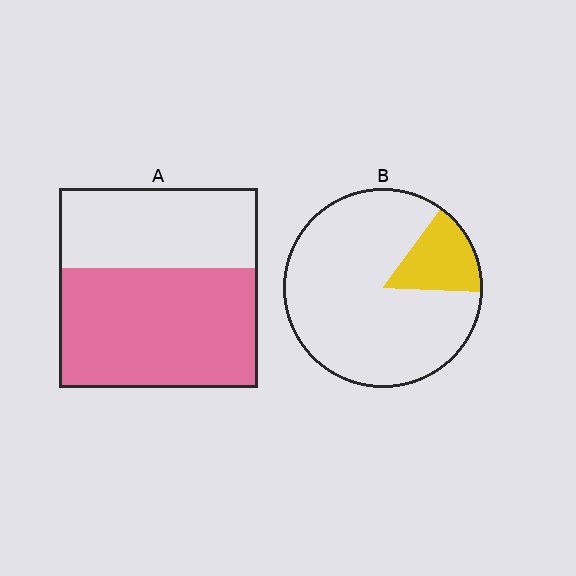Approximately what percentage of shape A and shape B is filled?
A is approximately 60% and B is approximately 15%.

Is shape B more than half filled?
No.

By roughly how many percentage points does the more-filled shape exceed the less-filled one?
By roughly 45 percentage points (A over B).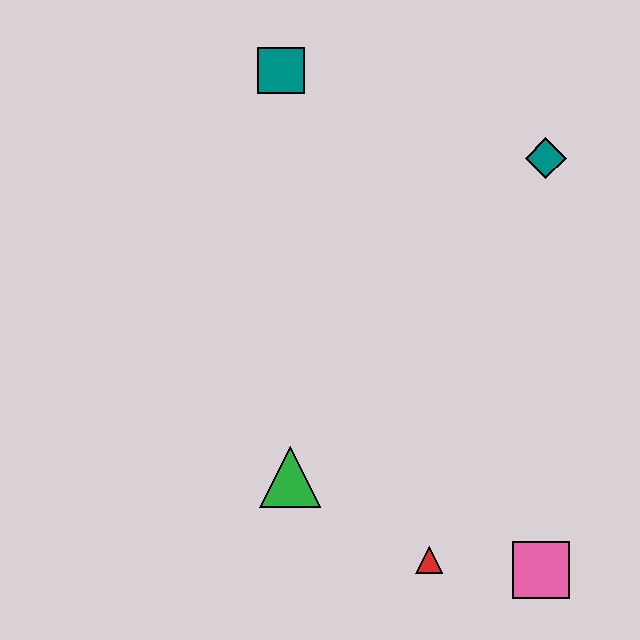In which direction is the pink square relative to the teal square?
The pink square is below the teal square.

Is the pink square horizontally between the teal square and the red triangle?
No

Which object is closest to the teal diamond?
The teal square is closest to the teal diamond.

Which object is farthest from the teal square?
The pink square is farthest from the teal square.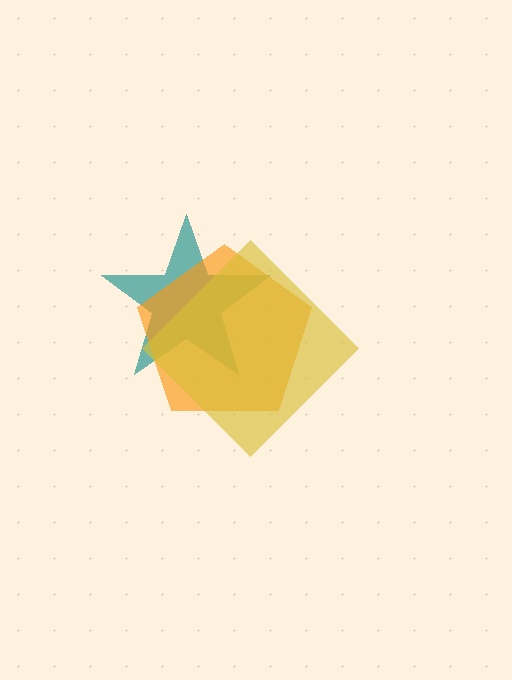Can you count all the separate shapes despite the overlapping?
Yes, there are 3 separate shapes.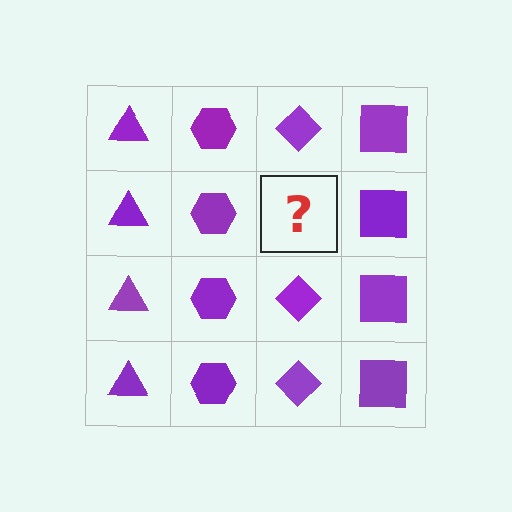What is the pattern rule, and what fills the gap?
The rule is that each column has a consistent shape. The gap should be filled with a purple diamond.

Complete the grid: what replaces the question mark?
The question mark should be replaced with a purple diamond.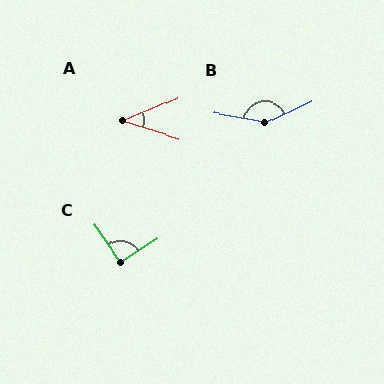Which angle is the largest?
B, at approximately 145 degrees.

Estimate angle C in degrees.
Approximately 91 degrees.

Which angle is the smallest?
A, at approximately 40 degrees.